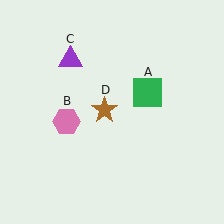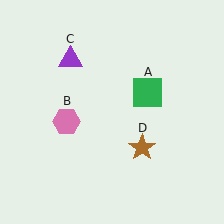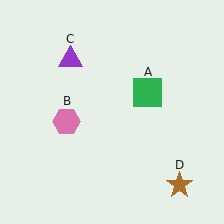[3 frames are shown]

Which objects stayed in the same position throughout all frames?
Green square (object A) and pink hexagon (object B) and purple triangle (object C) remained stationary.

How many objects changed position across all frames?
1 object changed position: brown star (object D).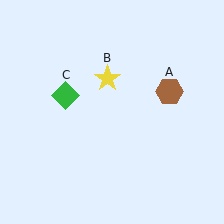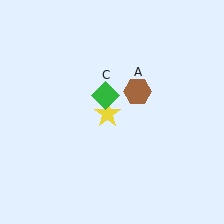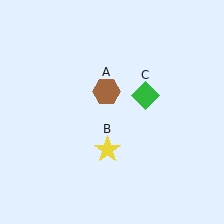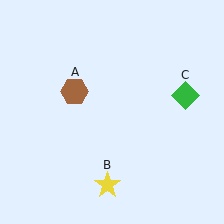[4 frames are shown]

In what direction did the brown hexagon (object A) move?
The brown hexagon (object A) moved left.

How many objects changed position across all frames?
3 objects changed position: brown hexagon (object A), yellow star (object B), green diamond (object C).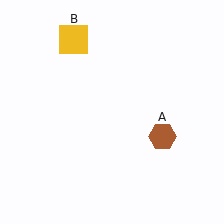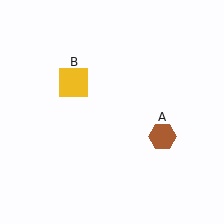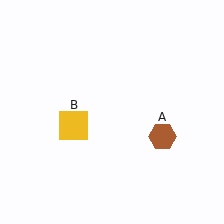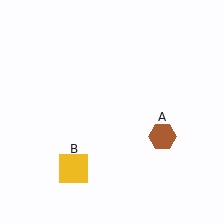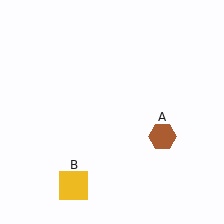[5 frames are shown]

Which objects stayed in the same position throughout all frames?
Brown hexagon (object A) remained stationary.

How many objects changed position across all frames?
1 object changed position: yellow square (object B).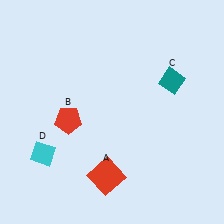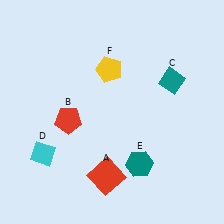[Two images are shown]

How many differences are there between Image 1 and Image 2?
There are 2 differences between the two images.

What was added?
A teal hexagon (E), a yellow pentagon (F) were added in Image 2.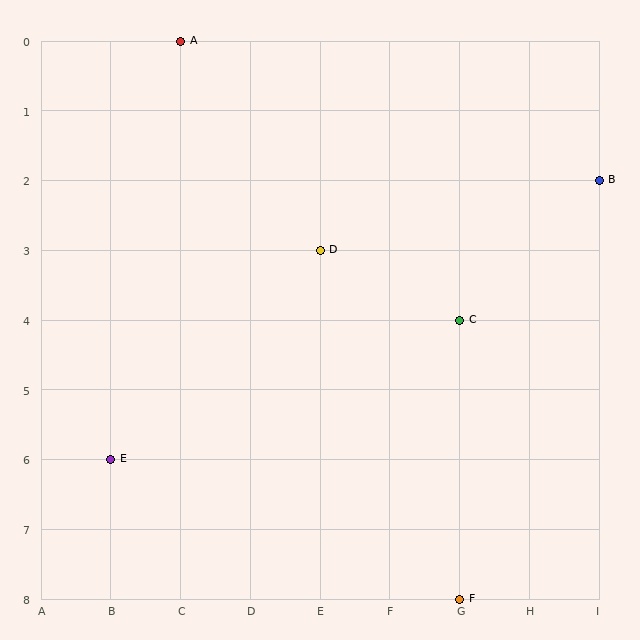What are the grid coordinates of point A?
Point A is at grid coordinates (C, 0).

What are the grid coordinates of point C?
Point C is at grid coordinates (G, 4).